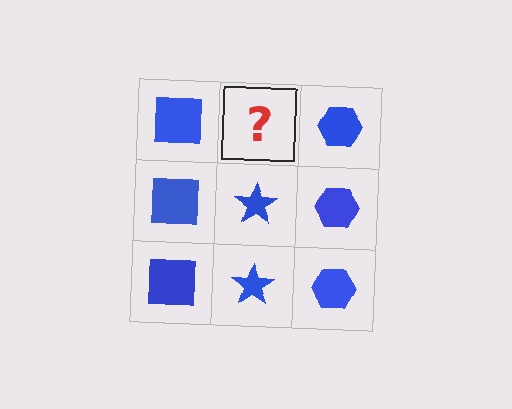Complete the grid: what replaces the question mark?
The question mark should be replaced with a blue star.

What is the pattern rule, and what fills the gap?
The rule is that each column has a consistent shape. The gap should be filled with a blue star.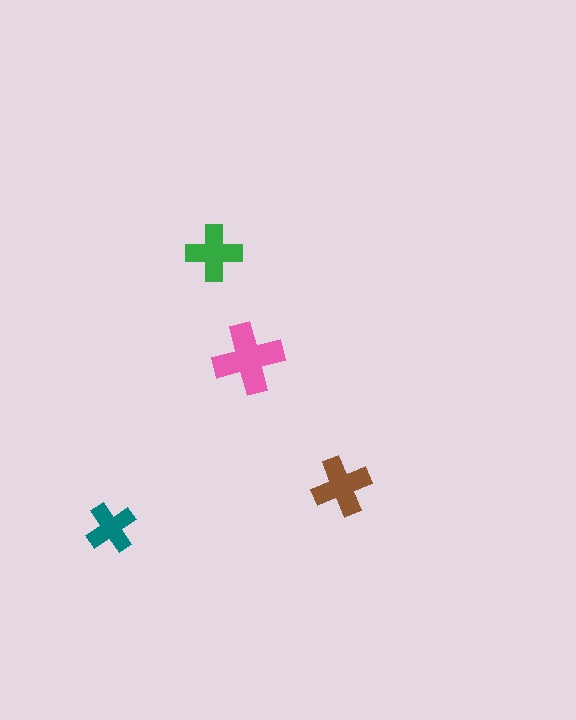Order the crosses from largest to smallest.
the pink one, the brown one, the green one, the teal one.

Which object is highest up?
The green cross is topmost.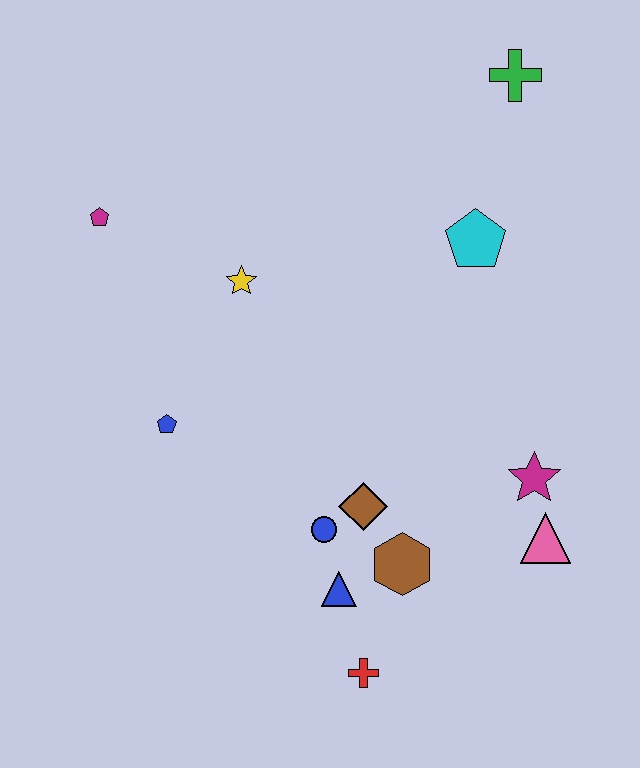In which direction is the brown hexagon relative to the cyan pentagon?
The brown hexagon is below the cyan pentagon.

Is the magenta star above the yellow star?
No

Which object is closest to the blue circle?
The brown diamond is closest to the blue circle.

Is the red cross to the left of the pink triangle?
Yes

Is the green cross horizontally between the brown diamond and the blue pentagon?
No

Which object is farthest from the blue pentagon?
The green cross is farthest from the blue pentagon.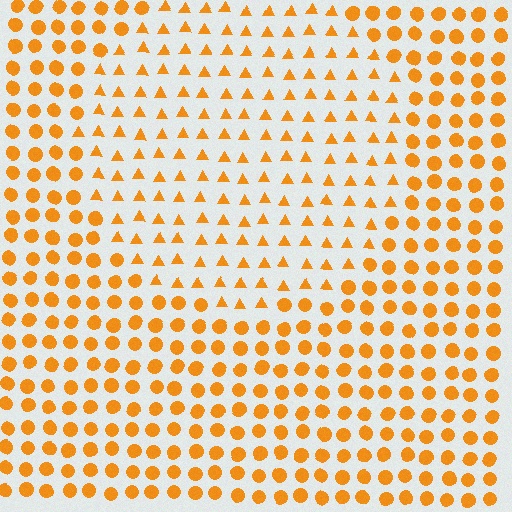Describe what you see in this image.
The image is filled with small orange elements arranged in a uniform grid. A circle-shaped region contains triangles, while the surrounding area contains circles. The boundary is defined purely by the change in element shape.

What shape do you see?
I see a circle.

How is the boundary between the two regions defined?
The boundary is defined by a change in element shape: triangles inside vs. circles outside. All elements share the same color and spacing.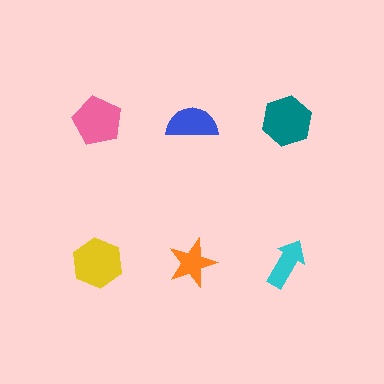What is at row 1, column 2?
A blue semicircle.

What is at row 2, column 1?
A yellow hexagon.